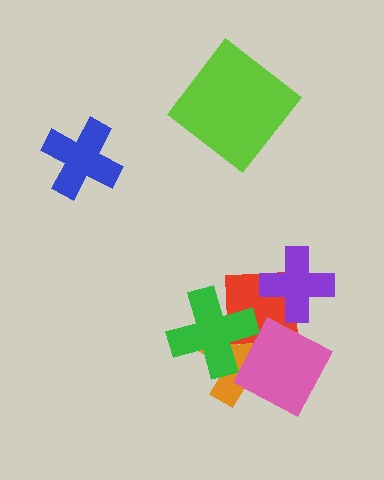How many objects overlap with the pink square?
2 objects overlap with the pink square.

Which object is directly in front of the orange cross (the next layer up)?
The red square is directly in front of the orange cross.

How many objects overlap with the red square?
4 objects overlap with the red square.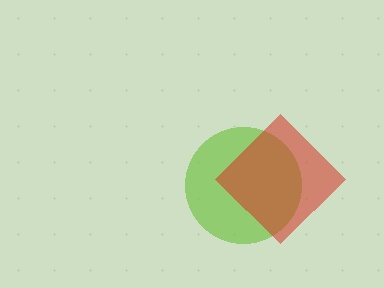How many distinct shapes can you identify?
There are 2 distinct shapes: a lime circle, a red diamond.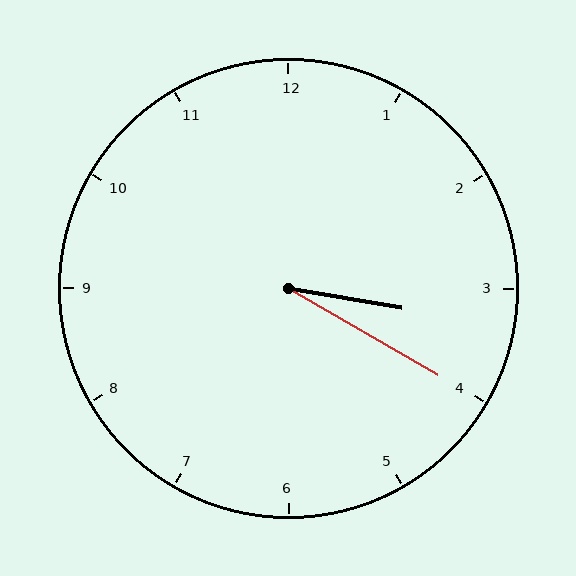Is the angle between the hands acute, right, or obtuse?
It is acute.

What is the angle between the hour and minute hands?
Approximately 20 degrees.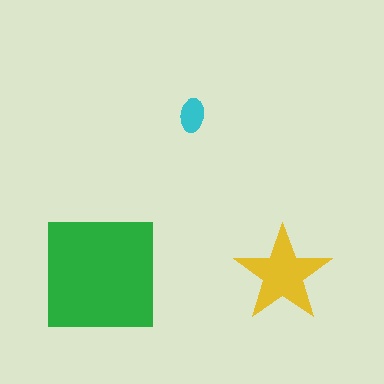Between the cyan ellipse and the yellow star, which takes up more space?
The yellow star.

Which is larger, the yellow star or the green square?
The green square.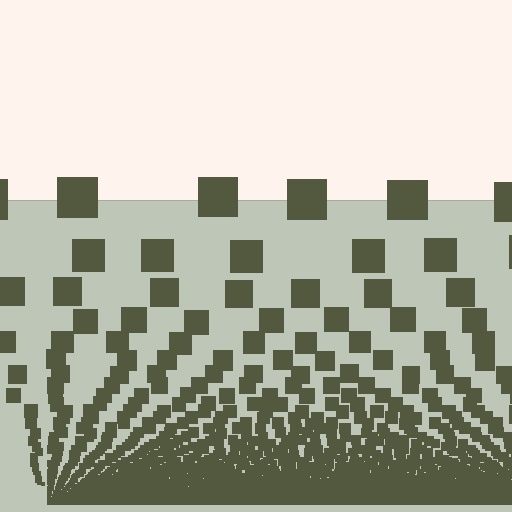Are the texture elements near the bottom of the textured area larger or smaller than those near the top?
Smaller. The gradient is inverted — elements near the bottom are smaller and denser.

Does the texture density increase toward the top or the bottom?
Density increases toward the bottom.